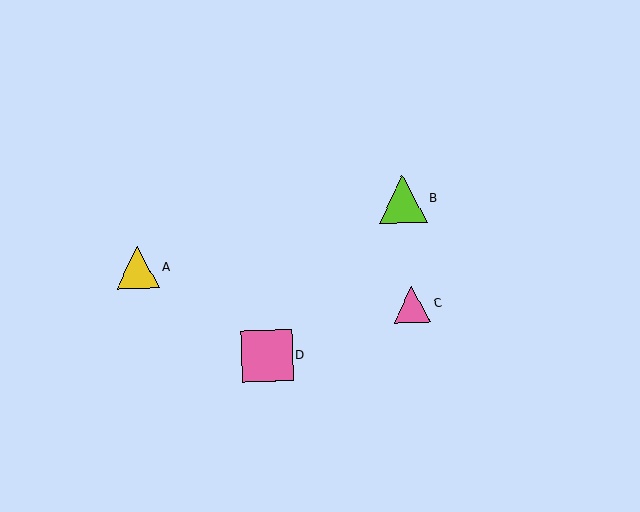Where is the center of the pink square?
The center of the pink square is at (267, 355).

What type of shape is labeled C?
Shape C is a pink triangle.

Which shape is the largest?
The pink square (labeled D) is the largest.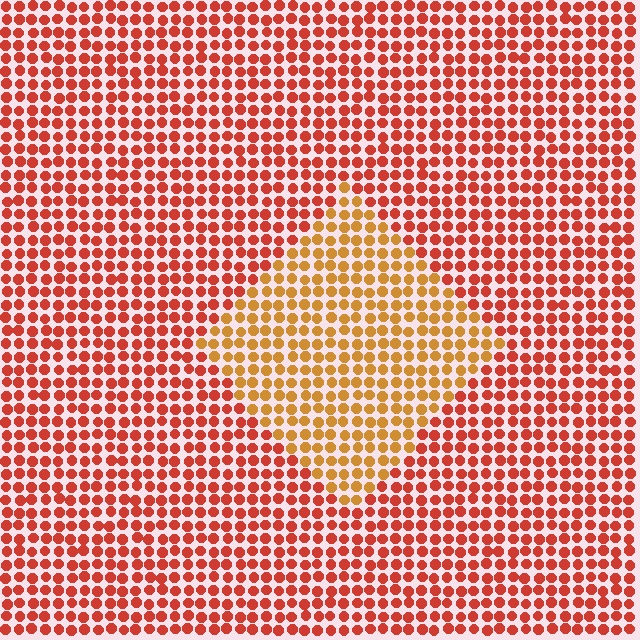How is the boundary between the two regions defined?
The boundary is defined purely by a slight shift in hue (about 32 degrees). Spacing, size, and orientation are identical on both sides.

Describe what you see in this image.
The image is filled with small red elements in a uniform arrangement. A diamond-shaped region is visible where the elements are tinted to a slightly different hue, forming a subtle color boundary.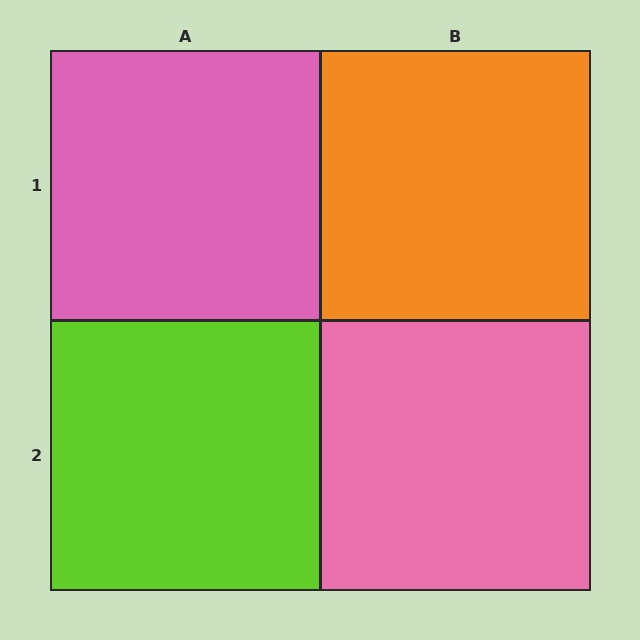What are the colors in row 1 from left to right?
Pink, orange.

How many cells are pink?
2 cells are pink.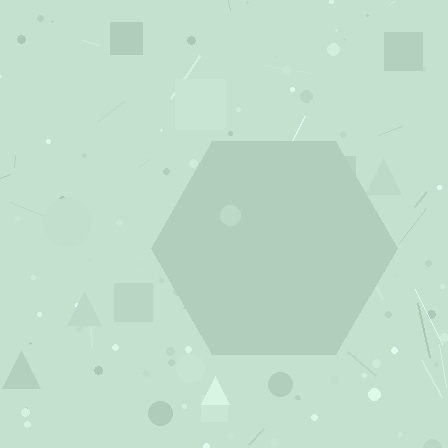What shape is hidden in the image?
A hexagon is hidden in the image.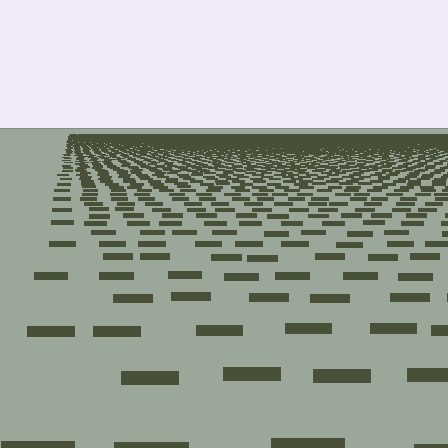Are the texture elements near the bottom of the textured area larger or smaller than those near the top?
Larger. Near the bottom, elements are closer to the viewer and appear at a bigger on-screen size.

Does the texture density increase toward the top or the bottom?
Density increases toward the top.